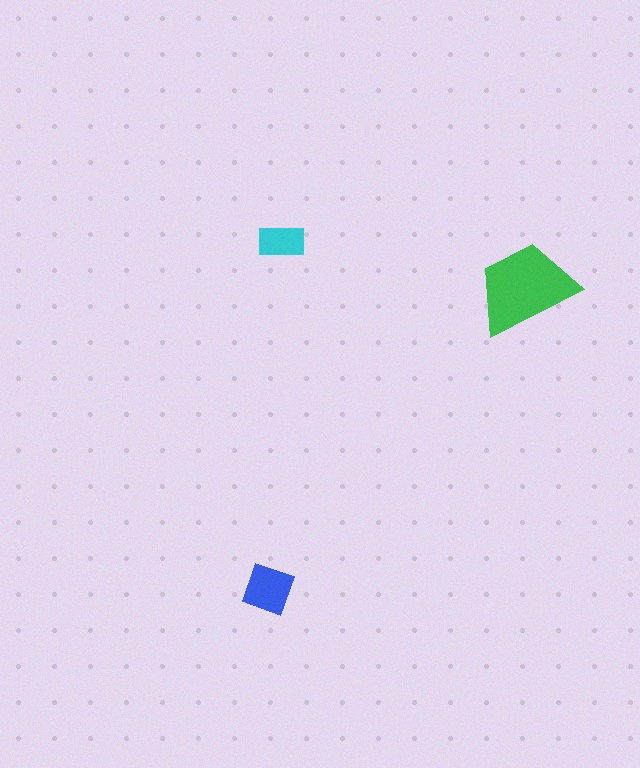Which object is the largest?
The green trapezoid.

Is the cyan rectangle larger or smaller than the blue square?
Smaller.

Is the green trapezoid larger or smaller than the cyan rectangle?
Larger.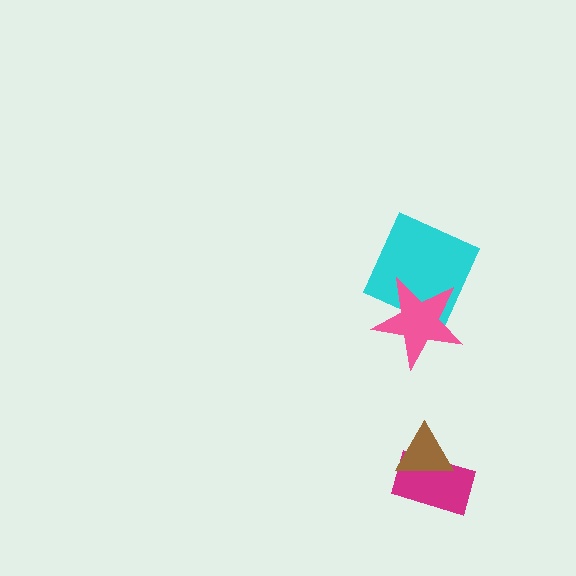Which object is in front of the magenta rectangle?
The brown triangle is in front of the magenta rectangle.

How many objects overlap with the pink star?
1 object overlaps with the pink star.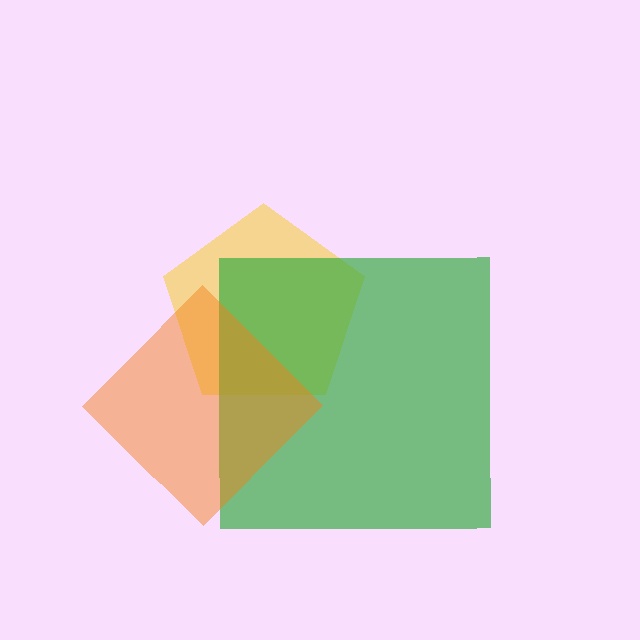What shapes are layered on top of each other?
The layered shapes are: a yellow pentagon, a green square, an orange diamond.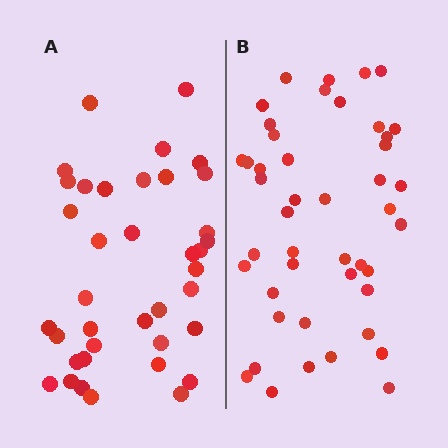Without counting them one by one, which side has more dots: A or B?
Region B (the right region) has more dots.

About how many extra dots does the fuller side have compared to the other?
Region B has roughly 8 or so more dots than region A.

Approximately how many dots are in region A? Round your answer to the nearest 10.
About 40 dots. (The exact count is 38, which rounds to 40.)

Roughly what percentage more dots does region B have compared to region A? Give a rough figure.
About 20% more.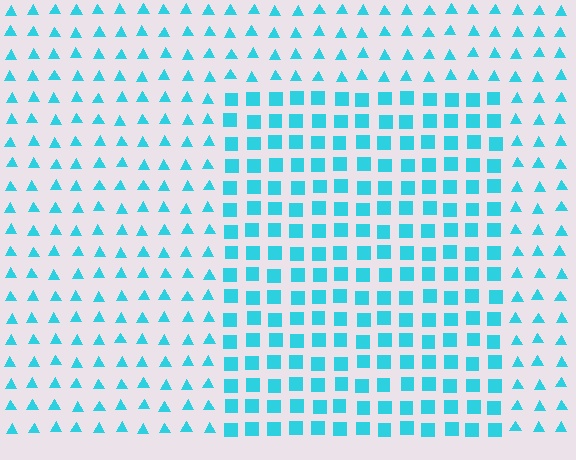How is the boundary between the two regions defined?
The boundary is defined by a change in element shape: squares inside vs. triangles outside. All elements share the same color and spacing.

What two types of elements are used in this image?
The image uses squares inside the rectangle region and triangles outside it.